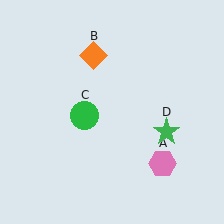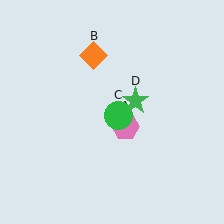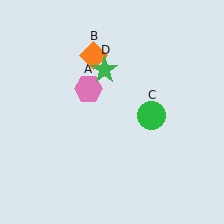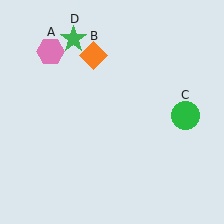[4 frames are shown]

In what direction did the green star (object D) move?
The green star (object D) moved up and to the left.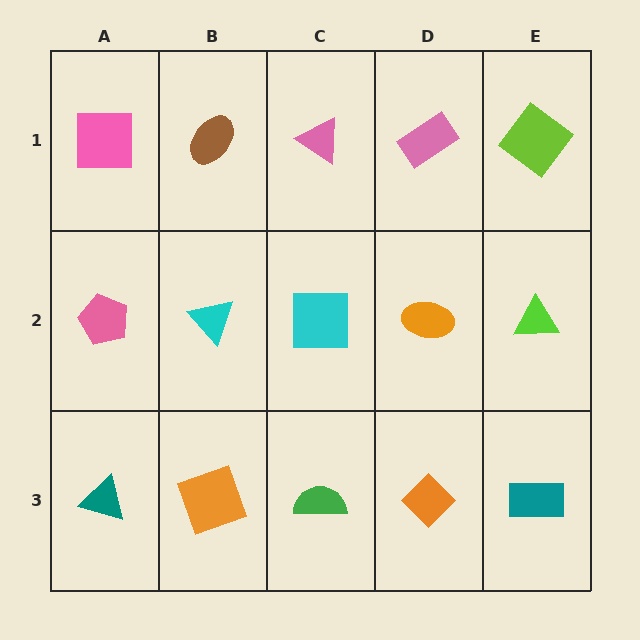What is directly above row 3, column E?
A lime triangle.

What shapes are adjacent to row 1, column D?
An orange ellipse (row 2, column D), a pink triangle (row 1, column C), a lime diamond (row 1, column E).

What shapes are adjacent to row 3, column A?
A pink pentagon (row 2, column A), an orange square (row 3, column B).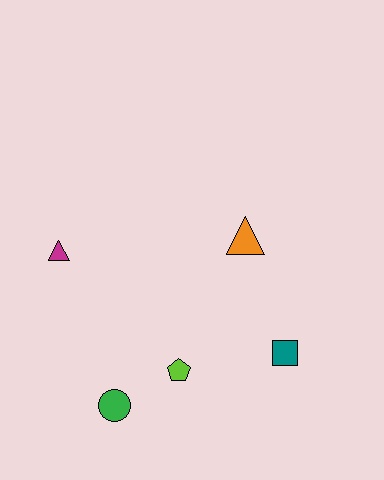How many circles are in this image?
There is 1 circle.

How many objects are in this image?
There are 5 objects.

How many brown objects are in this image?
There are no brown objects.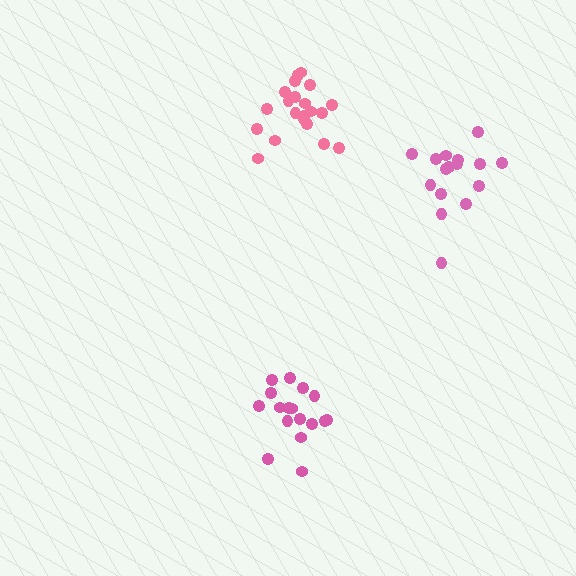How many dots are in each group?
Group 1: 17 dots, Group 2: 21 dots, Group 3: 16 dots (54 total).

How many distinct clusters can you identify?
There are 3 distinct clusters.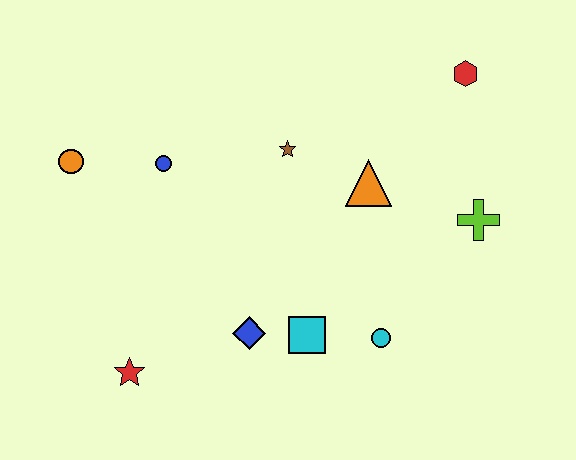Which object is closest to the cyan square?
The blue diamond is closest to the cyan square.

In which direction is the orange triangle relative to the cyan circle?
The orange triangle is above the cyan circle.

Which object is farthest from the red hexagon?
The red star is farthest from the red hexagon.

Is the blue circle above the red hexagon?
No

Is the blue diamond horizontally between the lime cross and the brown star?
No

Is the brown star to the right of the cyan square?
No